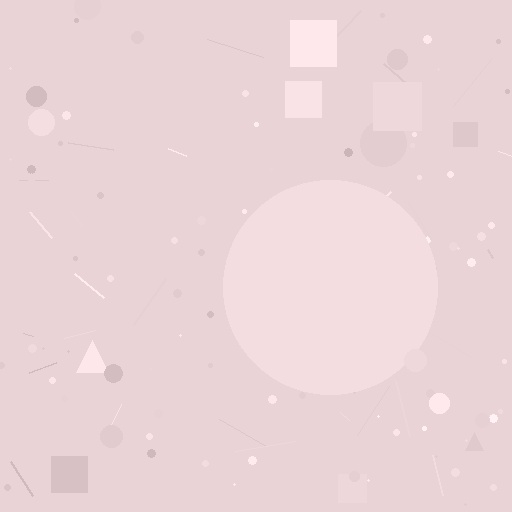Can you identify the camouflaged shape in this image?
The camouflaged shape is a circle.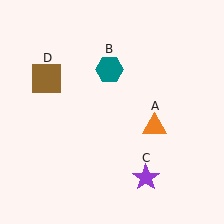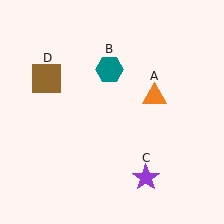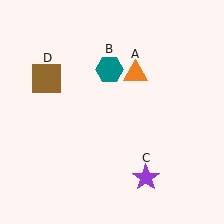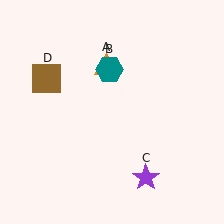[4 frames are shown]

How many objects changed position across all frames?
1 object changed position: orange triangle (object A).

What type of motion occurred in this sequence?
The orange triangle (object A) rotated counterclockwise around the center of the scene.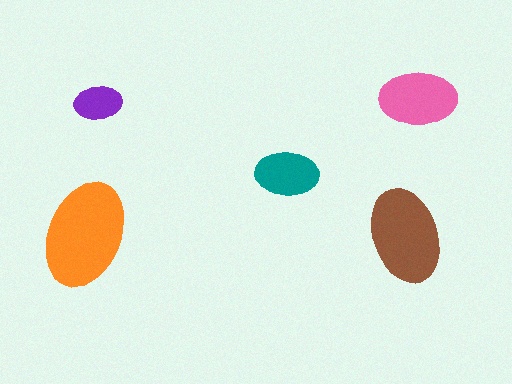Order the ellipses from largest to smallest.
the orange one, the brown one, the pink one, the teal one, the purple one.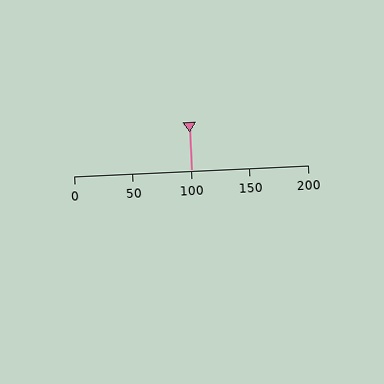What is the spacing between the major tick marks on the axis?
The major ticks are spaced 50 apart.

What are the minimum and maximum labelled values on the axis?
The axis runs from 0 to 200.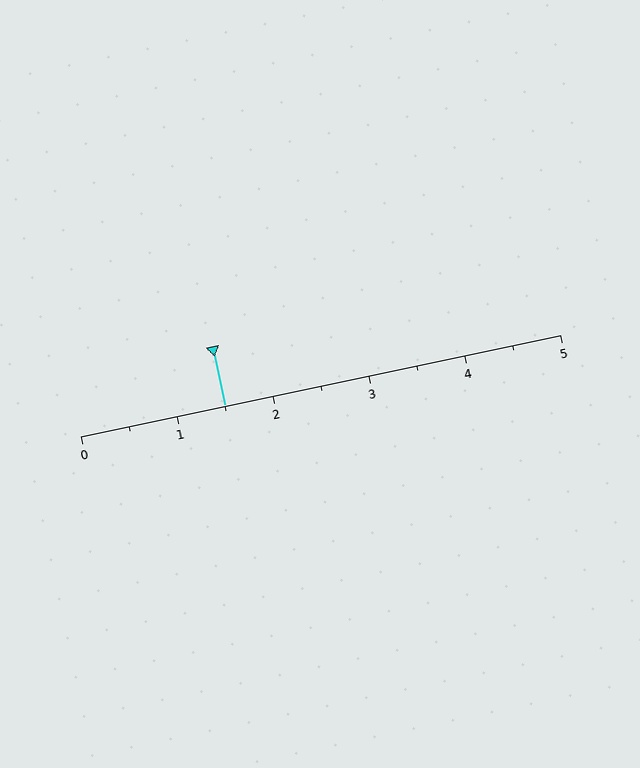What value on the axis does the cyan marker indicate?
The marker indicates approximately 1.5.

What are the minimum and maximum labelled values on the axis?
The axis runs from 0 to 5.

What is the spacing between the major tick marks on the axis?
The major ticks are spaced 1 apart.